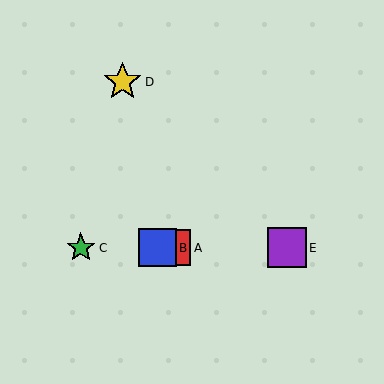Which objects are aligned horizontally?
Objects A, B, C, E are aligned horizontally.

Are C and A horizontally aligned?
Yes, both are at y≈248.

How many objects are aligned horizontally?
4 objects (A, B, C, E) are aligned horizontally.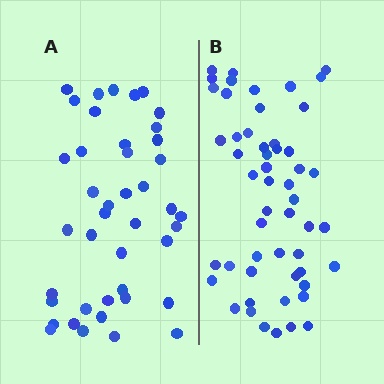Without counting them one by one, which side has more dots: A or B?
Region B (the right region) has more dots.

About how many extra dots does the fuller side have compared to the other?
Region B has roughly 12 or so more dots than region A.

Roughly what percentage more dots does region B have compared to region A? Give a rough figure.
About 25% more.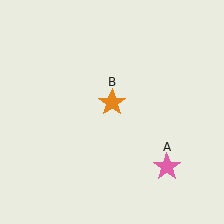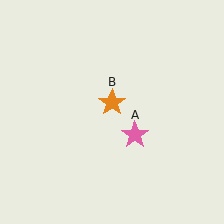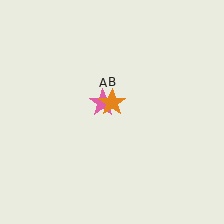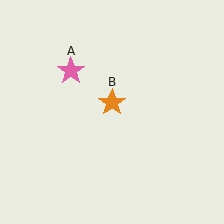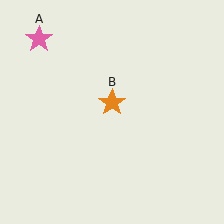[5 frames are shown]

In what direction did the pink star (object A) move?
The pink star (object A) moved up and to the left.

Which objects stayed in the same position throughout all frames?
Orange star (object B) remained stationary.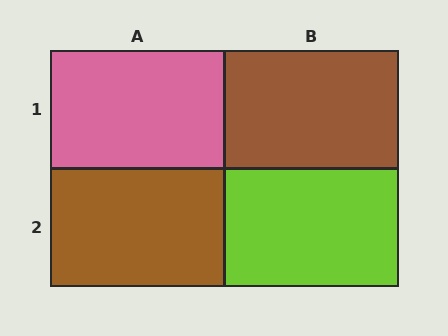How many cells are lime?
1 cell is lime.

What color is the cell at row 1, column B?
Brown.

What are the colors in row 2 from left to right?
Brown, lime.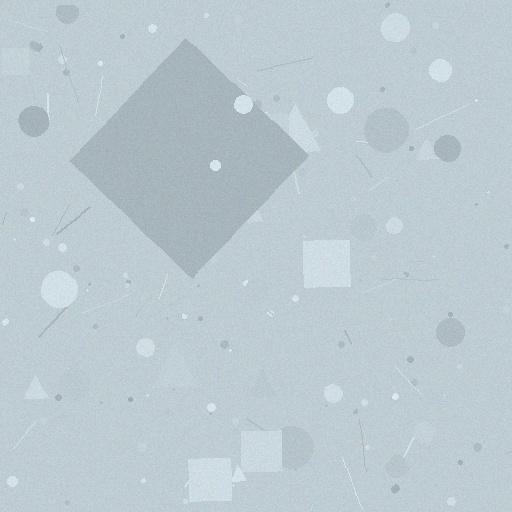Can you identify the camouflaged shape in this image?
The camouflaged shape is a diamond.